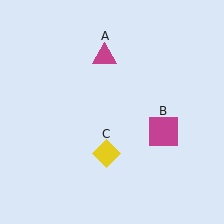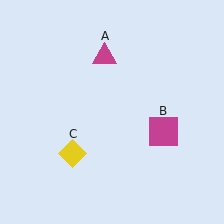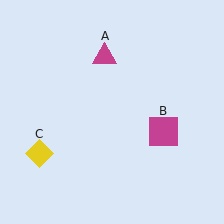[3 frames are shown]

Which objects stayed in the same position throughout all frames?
Magenta triangle (object A) and magenta square (object B) remained stationary.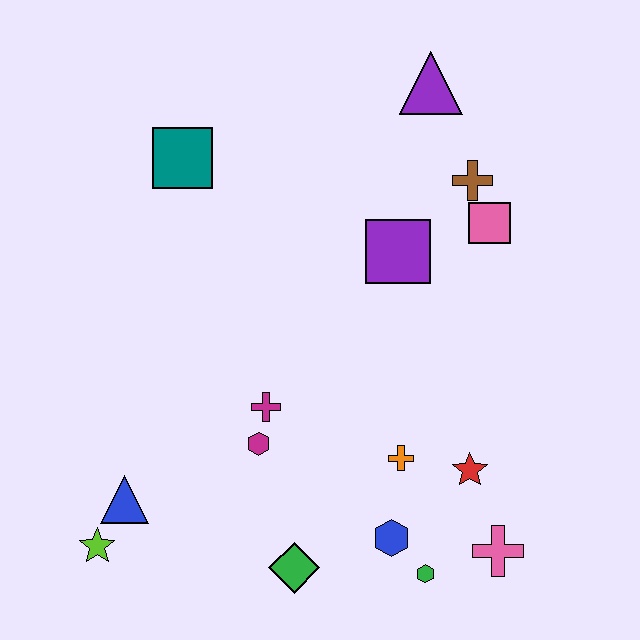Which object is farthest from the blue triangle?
The purple triangle is farthest from the blue triangle.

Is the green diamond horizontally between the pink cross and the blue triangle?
Yes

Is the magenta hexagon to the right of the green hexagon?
No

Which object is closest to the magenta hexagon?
The magenta cross is closest to the magenta hexagon.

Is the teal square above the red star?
Yes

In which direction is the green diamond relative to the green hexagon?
The green diamond is to the left of the green hexagon.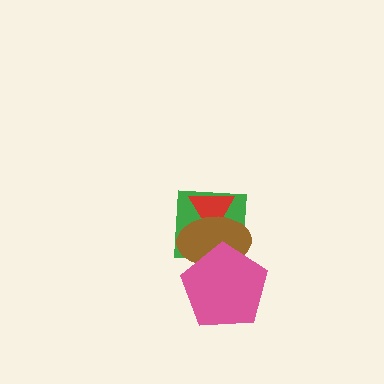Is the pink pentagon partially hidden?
No, no other shape covers it.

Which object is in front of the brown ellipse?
The pink pentagon is in front of the brown ellipse.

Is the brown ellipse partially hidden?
Yes, it is partially covered by another shape.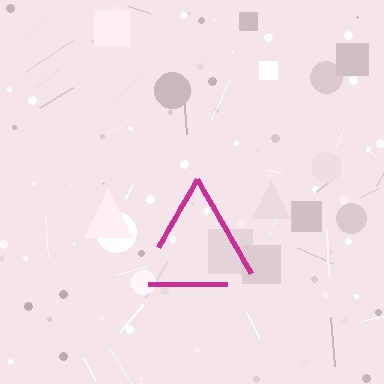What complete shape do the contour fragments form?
The contour fragments form a triangle.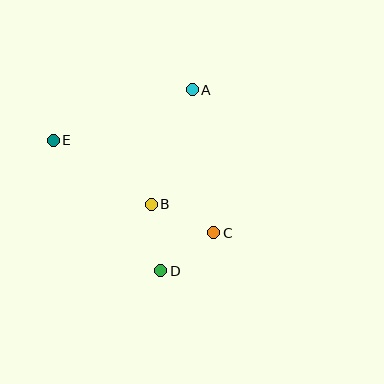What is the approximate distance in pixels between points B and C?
The distance between B and C is approximately 69 pixels.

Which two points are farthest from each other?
Points C and E are farthest from each other.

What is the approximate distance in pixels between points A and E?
The distance between A and E is approximately 148 pixels.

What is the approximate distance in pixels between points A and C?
The distance between A and C is approximately 144 pixels.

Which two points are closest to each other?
Points C and D are closest to each other.